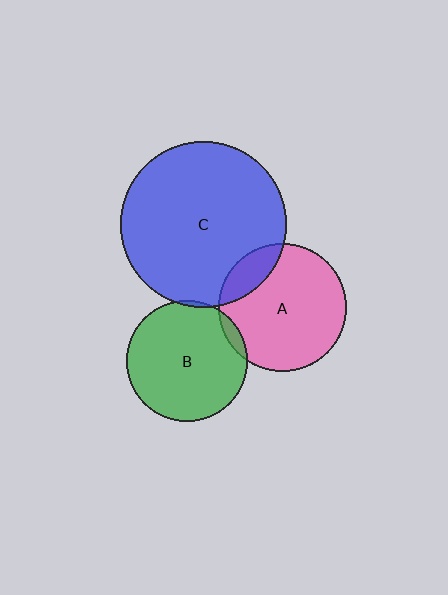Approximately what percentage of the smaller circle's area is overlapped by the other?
Approximately 15%.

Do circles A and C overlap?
Yes.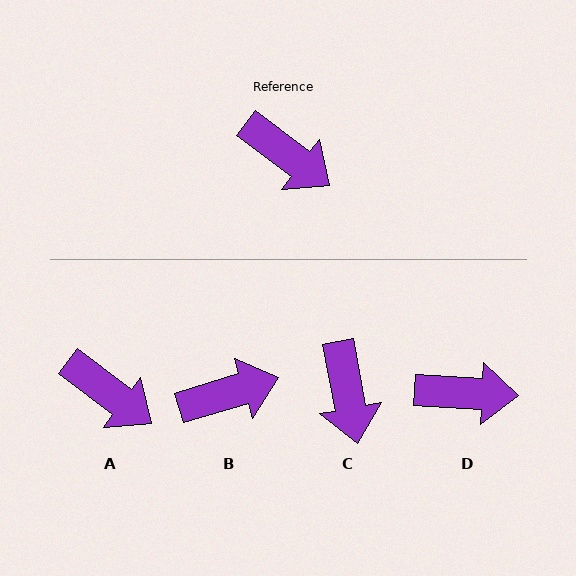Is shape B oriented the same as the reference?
No, it is off by about 54 degrees.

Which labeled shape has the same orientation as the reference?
A.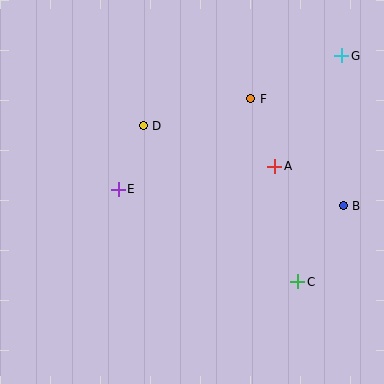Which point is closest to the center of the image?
Point E at (118, 189) is closest to the center.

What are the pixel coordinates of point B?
Point B is at (343, 206).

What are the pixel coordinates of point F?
Point F is at (251, 99).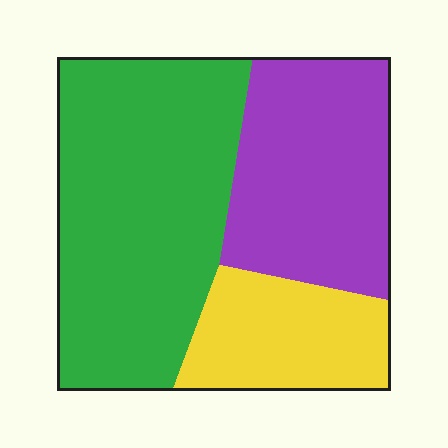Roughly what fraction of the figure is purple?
Purple covers about 30% of the figure.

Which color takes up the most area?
Green, at roughly 50%.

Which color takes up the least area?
Yellow, at roughly 20%.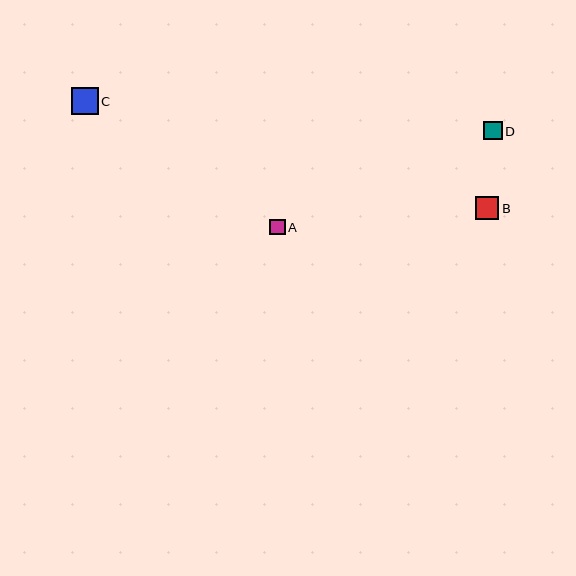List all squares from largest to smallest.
From largest to smallest: C, B, D, A.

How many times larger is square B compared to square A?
Square B is approximately 1.5 times the size of square A.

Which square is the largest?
Square C is the largest with a size of approximately 26 pixels.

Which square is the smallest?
Square A is the smallest with a size of approximately 16 pixels.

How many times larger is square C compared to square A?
Square C is approximately 1.7 times the size of square A.